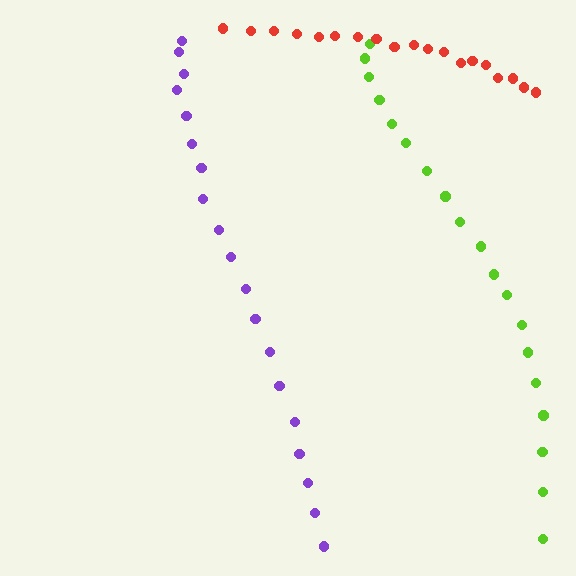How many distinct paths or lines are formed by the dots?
There are 3 distinct paths.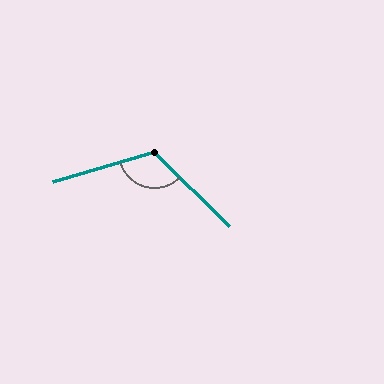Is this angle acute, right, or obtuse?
It is obtuse.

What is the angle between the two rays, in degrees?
Approximately 118 degrees.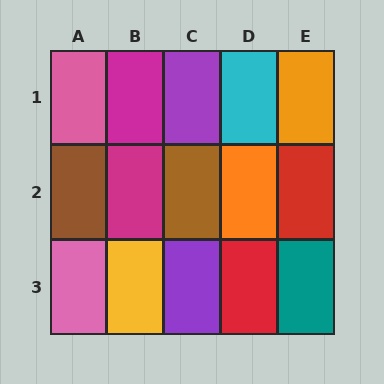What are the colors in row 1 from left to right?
Pink, magenta, purple, cyan, orange.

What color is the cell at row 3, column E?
Teal.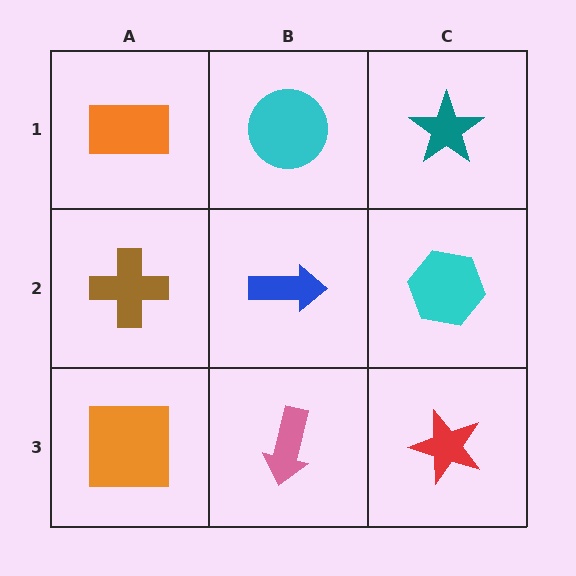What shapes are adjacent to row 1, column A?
A brown cross (row 2, column A), a cyan circle (row 1, column B).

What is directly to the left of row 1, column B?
An orange rectangle.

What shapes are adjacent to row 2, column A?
An orange rectangle (row 1, column A), an orange square (row 3, column A), a blue arrow (row 2, column B).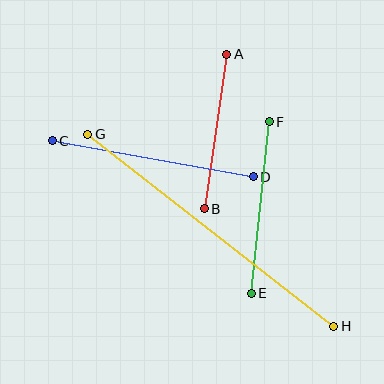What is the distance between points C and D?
The distance is approximately 204 pixels.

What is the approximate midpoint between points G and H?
The midpoint is at approximately (211, 230) pixels.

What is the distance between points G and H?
The distance is approximately 312 pixels.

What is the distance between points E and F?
The distance is approximately 172 pixels.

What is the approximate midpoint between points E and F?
The midpoint is at approximately (260, 208) pixels.